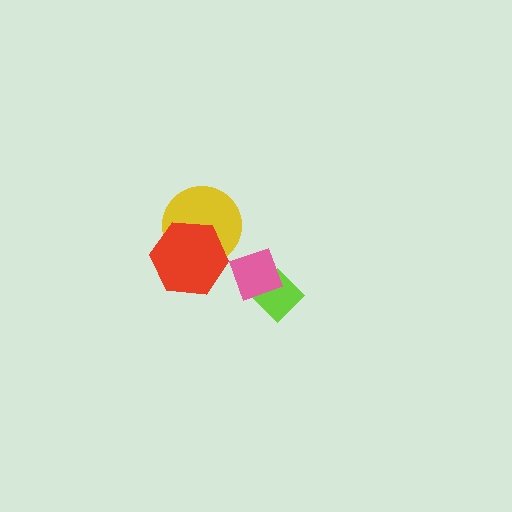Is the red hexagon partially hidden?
No, no other shape covers it.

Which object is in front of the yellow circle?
The red hexagon is in front of the yellow circle.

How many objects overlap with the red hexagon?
1 object overlaps with the red hexagon.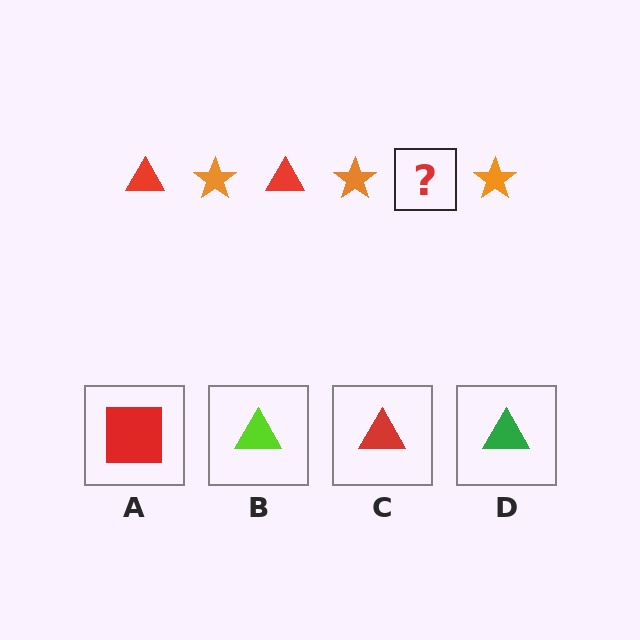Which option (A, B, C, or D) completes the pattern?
C.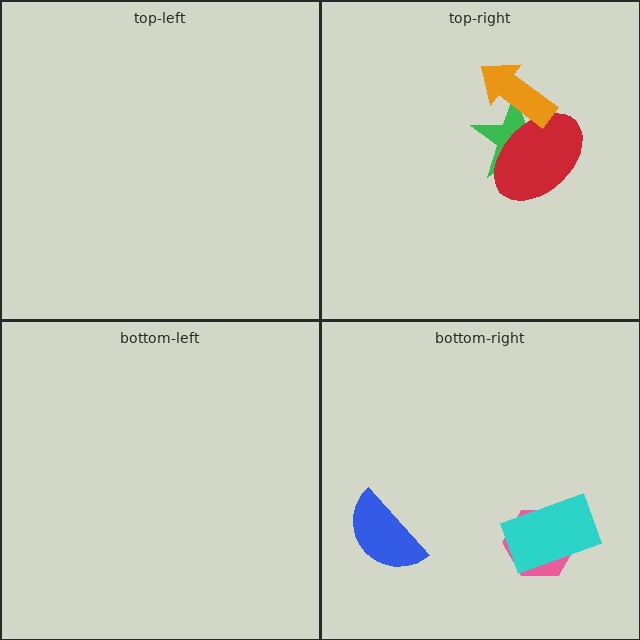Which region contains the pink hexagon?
The bottom-right region.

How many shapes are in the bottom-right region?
3.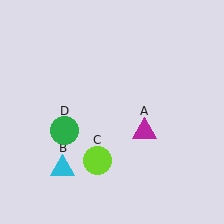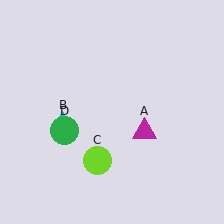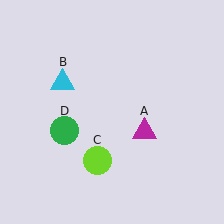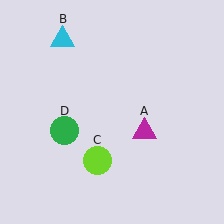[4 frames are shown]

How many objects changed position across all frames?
1 object changed position: cyan triangle (object B).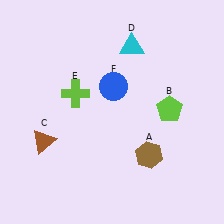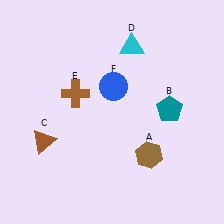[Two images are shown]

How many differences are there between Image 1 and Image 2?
There are 2 differences between the two images.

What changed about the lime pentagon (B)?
In Image 1, B is lime. In Image 2, it changed to teal.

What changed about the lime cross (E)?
In Image 1, E is lime. In Image 2, it changed to brown.